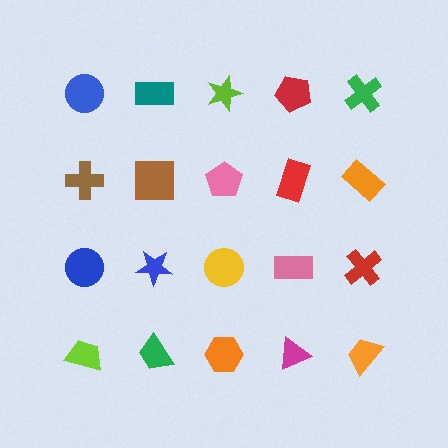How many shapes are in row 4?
5 shapes.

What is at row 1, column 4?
A red pentagon.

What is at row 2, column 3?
A pink pentagon.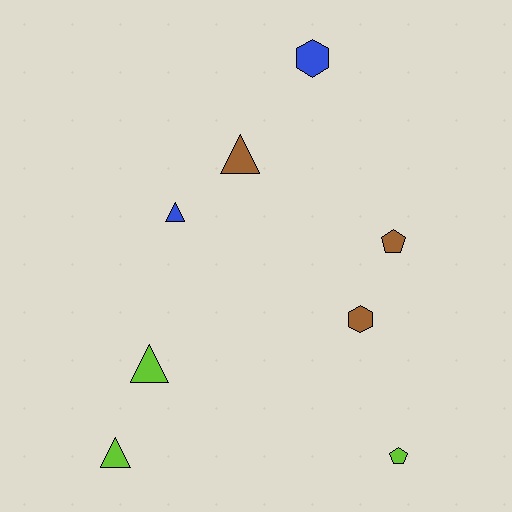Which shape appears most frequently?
Triangle, with 4 objects.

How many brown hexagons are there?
There is 1 brown hexagon.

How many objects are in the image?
There are 8 objects.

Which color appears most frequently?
Lime, with 3 objects.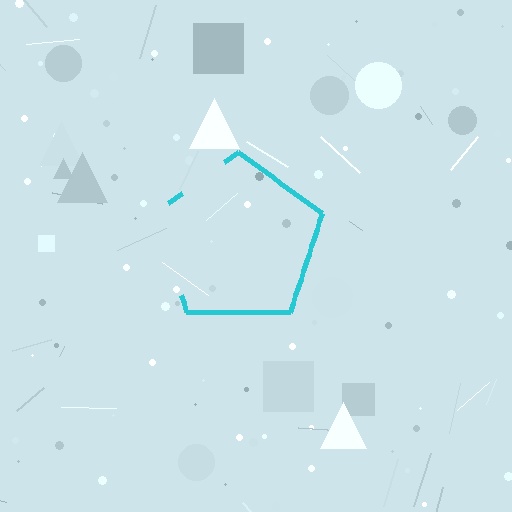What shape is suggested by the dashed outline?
The dashed outline suggests a pentagon.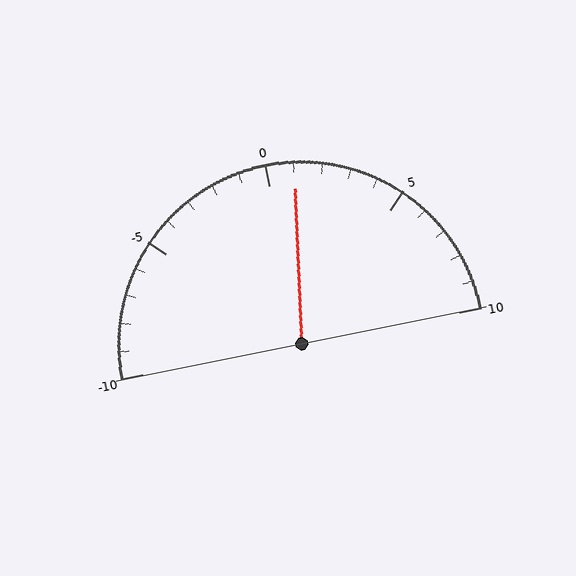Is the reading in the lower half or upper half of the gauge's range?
The reading is in the upper half of the range (-10 to 10).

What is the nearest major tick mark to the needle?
The nearest major tick mark is 0.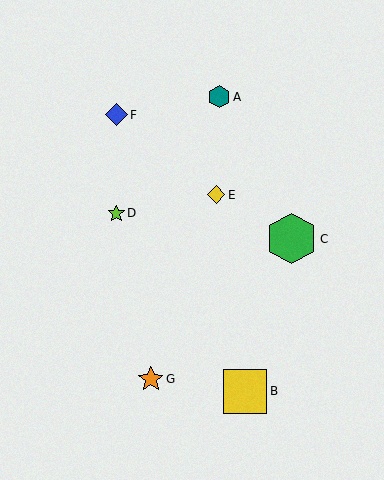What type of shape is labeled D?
Shape D is a lime star.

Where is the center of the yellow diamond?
The center of the yellow diamond is at (216, 195).